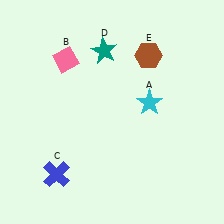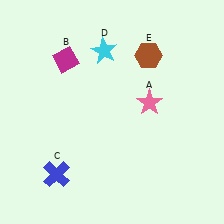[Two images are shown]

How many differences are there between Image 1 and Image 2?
There are 3 differences between the two images.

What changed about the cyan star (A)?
In Image 1, A is cyan. In Image 2, it changed to pink.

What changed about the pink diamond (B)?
In Image 1, B is pink. In Image 2, it changed to magenta.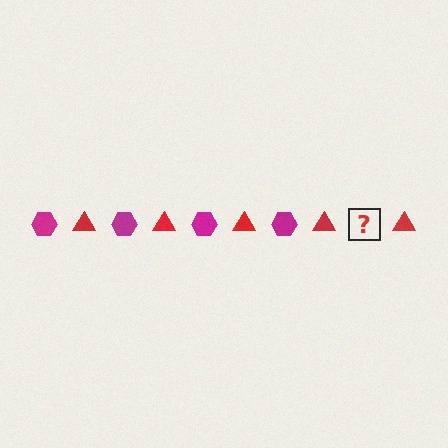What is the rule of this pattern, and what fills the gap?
The rule is that the pattern alternates between magenta hexagon and red triangle. The gap should be filled with a magenta hexagon.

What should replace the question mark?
The question mark should be replaced with a magenta hexagon.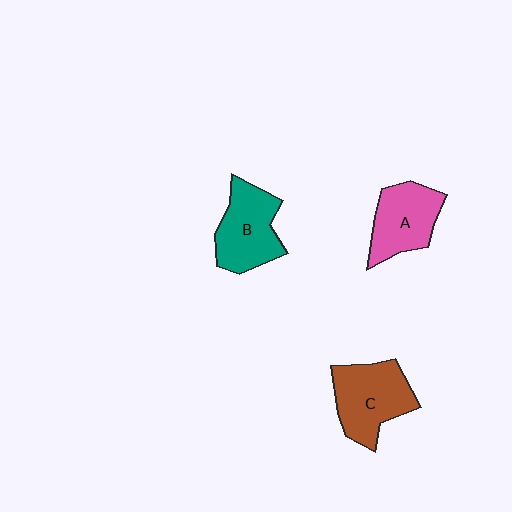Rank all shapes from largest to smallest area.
From largest to smallest: C (brown), B (teal), A (pink).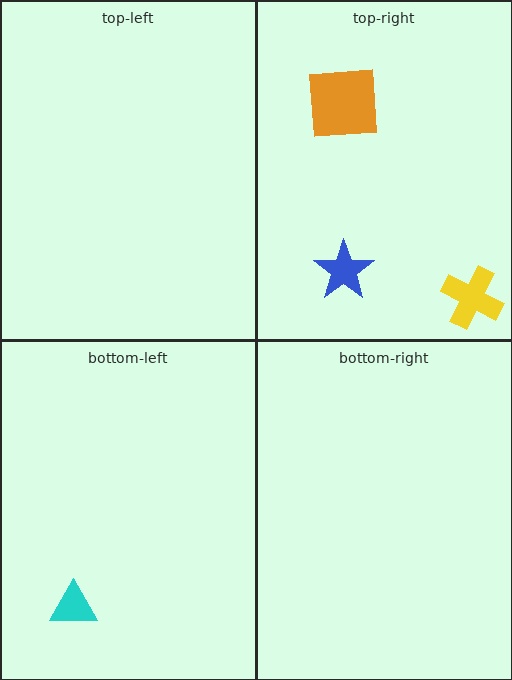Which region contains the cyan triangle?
The bottom-left region.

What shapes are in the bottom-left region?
The cyan triangle.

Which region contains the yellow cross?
The top-right region.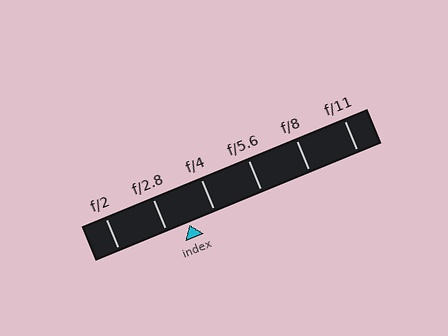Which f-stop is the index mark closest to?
The index mark is closest to f/2.8.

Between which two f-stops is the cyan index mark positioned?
The index mark is between f/2.8 and f/4.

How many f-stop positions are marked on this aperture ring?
There are 6 f-stop positions marked.